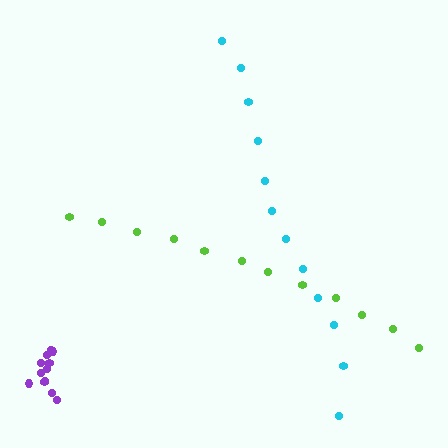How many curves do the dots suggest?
There are 3 distinct paths.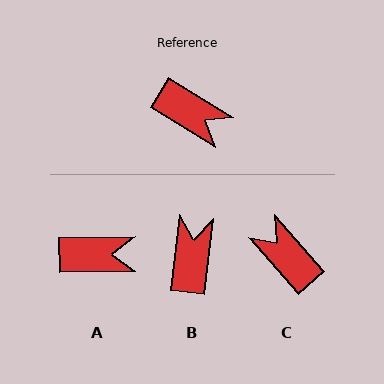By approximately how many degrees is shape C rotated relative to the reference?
Approximately 163 degrees counter-clockwise.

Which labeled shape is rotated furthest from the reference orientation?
C, about 163 degrees away.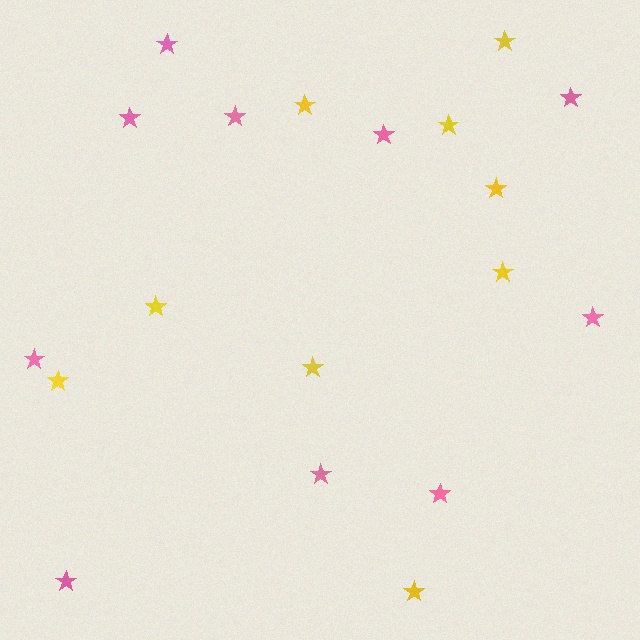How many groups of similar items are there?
There are 2 groups: one group of yellow stars (9) and one group of pink stars (10).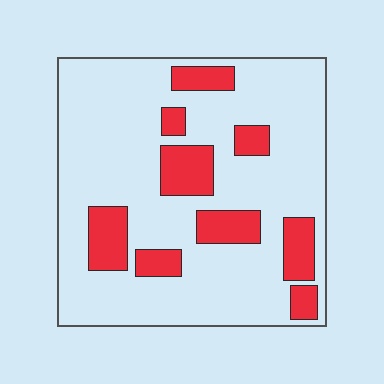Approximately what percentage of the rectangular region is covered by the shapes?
Approximately 20%.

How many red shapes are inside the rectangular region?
9.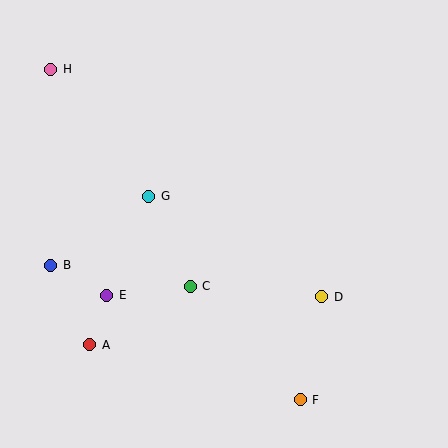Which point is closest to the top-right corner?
Point D is closest to the top-right corner.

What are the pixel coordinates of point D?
Point D is at (322, 297).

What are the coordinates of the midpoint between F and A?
The midpoint between F and A is at (195, 372).